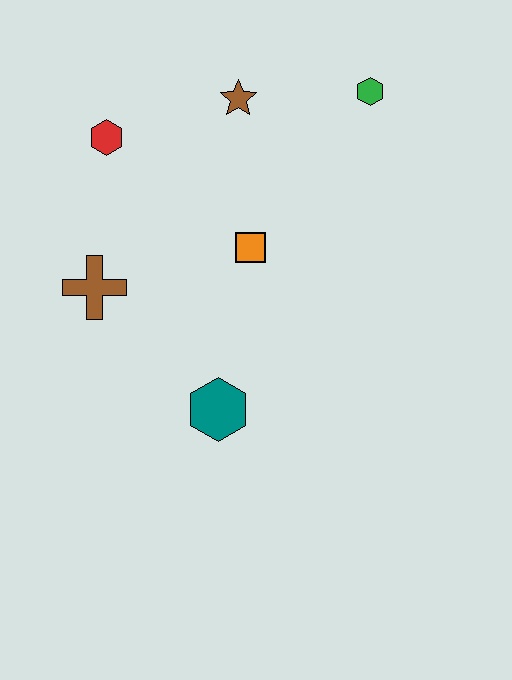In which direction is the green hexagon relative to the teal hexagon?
The green hexagon is above the teal hexagon.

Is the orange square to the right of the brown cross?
Yes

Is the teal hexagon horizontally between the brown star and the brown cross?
Yes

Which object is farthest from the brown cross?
The green hexagon is farthest from the brown cross.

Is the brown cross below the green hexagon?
Yes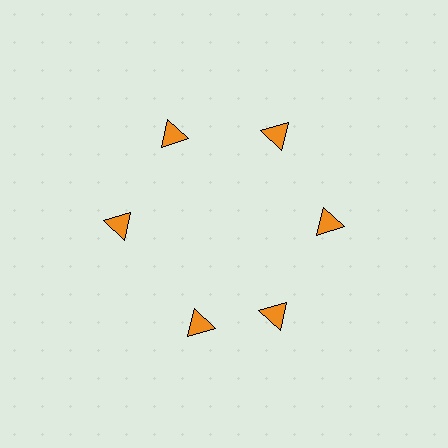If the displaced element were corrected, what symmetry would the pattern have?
It would have 6-fold rotational symmetry — the pattern would map onto itself every 60 degrees.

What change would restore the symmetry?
The symmetry would be restored by rotating it back into even spacing with its neighbors so that all 6 triangles sit at equal angles and equal distance from the center.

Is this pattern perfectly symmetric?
No. The 6 orange triangles are arranged in a ring, but one element near the 7 o'clock position is rotated out of alignment along the ring, breaking the 6-fold rotational symmetry.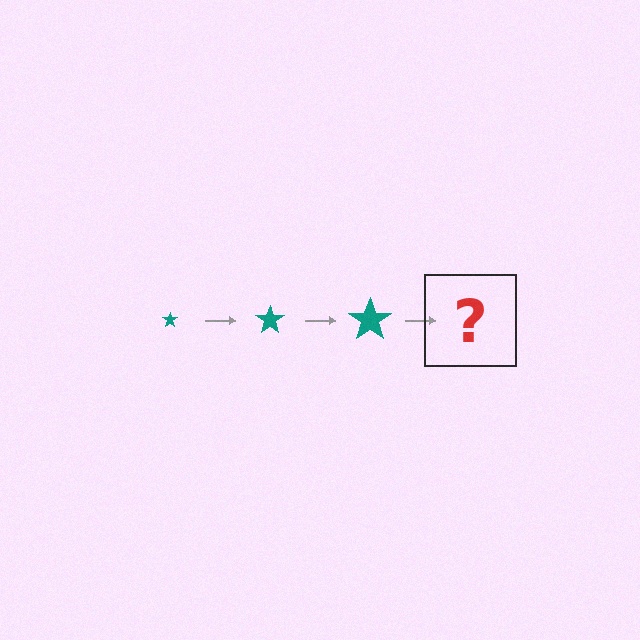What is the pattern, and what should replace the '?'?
The pattern is that the star gets progressively larger each step. The '?' should be a teal star, larger than the previous one.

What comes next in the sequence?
The next element should be a teal star, larger than the previous one.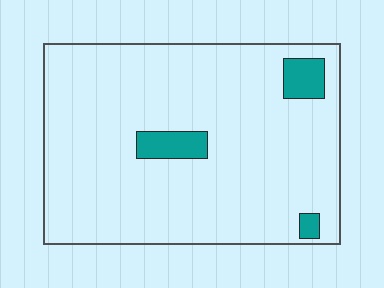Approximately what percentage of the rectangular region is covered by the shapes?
Approximately 5%.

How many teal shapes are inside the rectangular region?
3.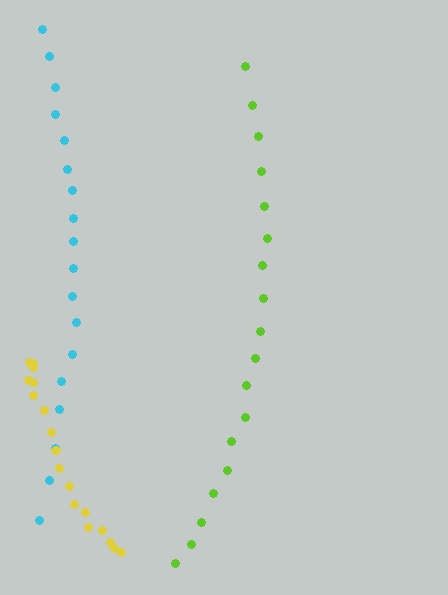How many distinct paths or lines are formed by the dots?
There are 3 distinct paths.